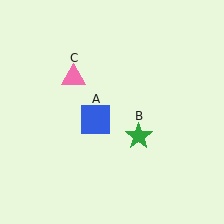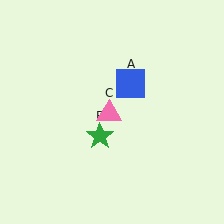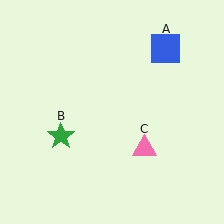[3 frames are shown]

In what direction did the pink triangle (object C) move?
The pink triangle (object C) moved down and to the right.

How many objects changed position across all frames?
3 objects changed position: blue square (object A), green star (object B), pink triangle (object C).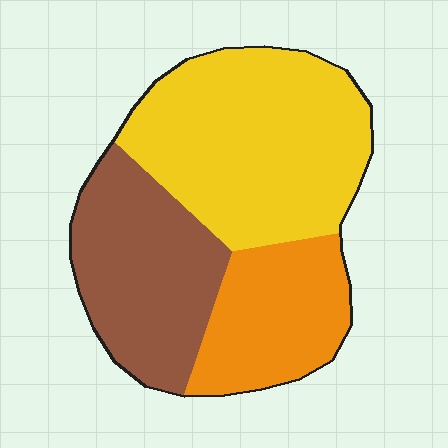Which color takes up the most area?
Yellow, at roughly 45%.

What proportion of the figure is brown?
Brown takes up between a sixth and a third of the figure.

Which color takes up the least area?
Orange, at roughly 25%.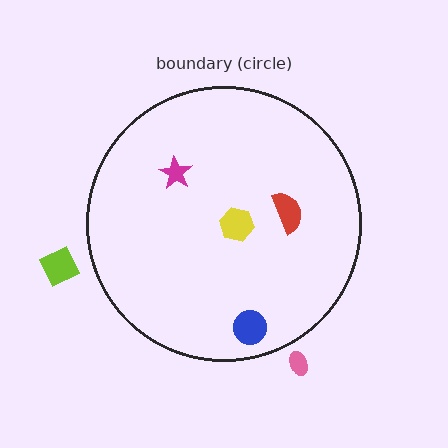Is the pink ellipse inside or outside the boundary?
Outside.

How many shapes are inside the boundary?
4 inside, 2 outside.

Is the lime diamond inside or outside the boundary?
Outside.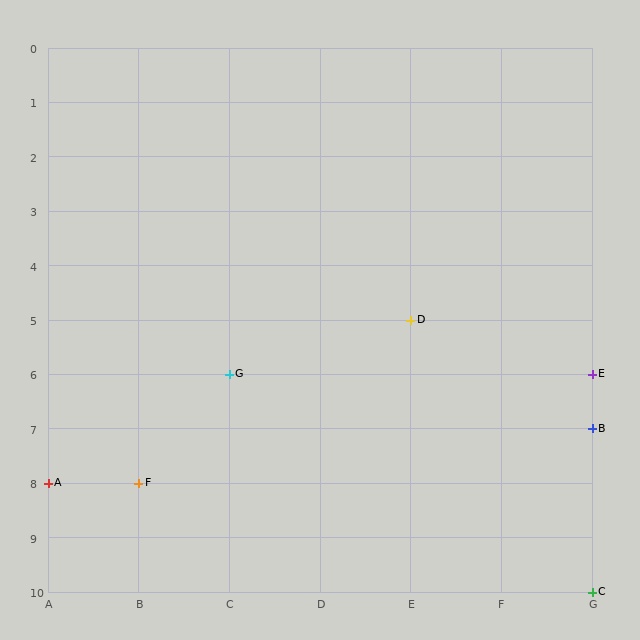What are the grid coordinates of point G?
Point G is at grid coordinates (C, 6).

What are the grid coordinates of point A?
Point A is at grid coordinates (A, 8).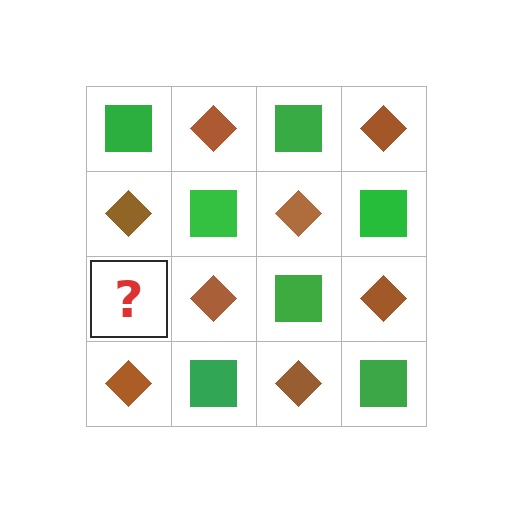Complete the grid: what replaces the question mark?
The question mark should be replaced with a green square.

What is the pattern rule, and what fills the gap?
The rule is that it alternates green square and brown diamond in a checkerboard pattern. The gap should be filled with a green square.